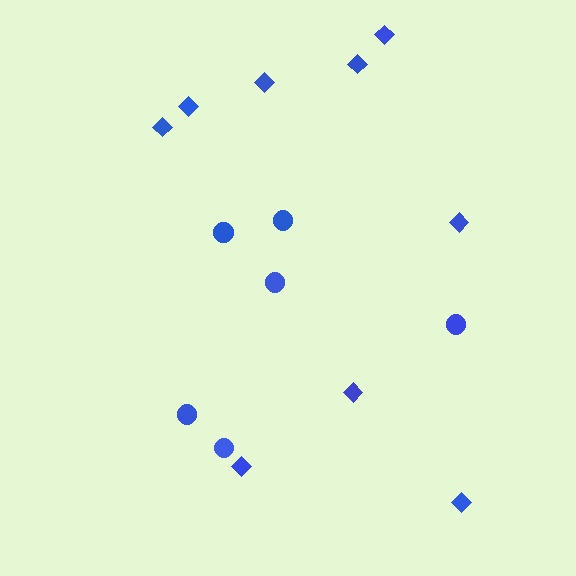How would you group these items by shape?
There are 2 groups: one group of diamonds (9) and one group of circles (6).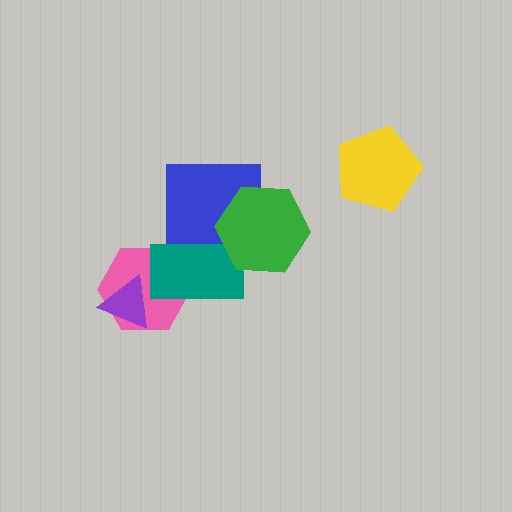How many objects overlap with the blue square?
2 objects overlap with the blue square.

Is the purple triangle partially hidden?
No, no other shape covers it.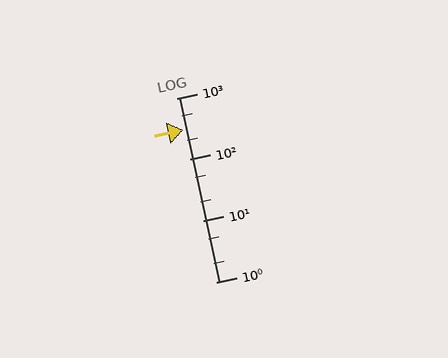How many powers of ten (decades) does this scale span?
The scale spans 3 decades, from 1 to 1000.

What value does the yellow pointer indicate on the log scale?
The pointer indicates approximately 300.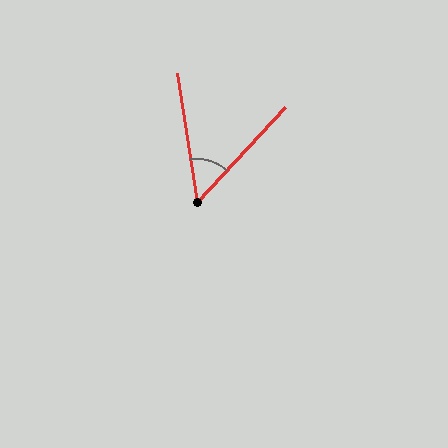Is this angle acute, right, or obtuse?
It is acute.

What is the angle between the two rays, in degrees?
Approximately 52 degrees.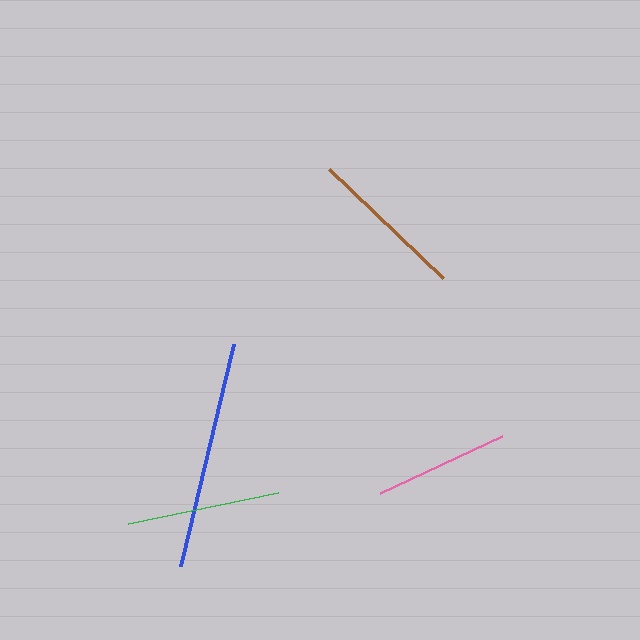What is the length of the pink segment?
The pink segment is approximately 135 pixels long.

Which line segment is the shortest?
The pink line is the shortest at approximately 135 pixels.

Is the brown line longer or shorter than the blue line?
The blue line is longer than the brown line.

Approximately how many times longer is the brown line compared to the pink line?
The brown line is approximately 1.2 times the length of the pink line.